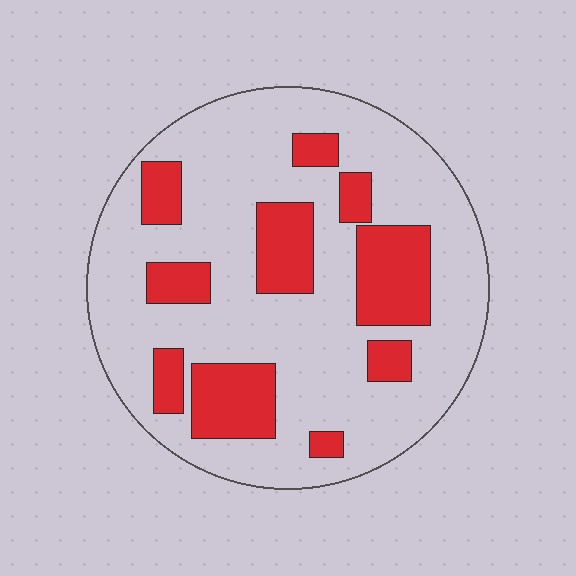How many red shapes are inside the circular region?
10.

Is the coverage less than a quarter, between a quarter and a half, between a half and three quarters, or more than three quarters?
Between a quarter and a half.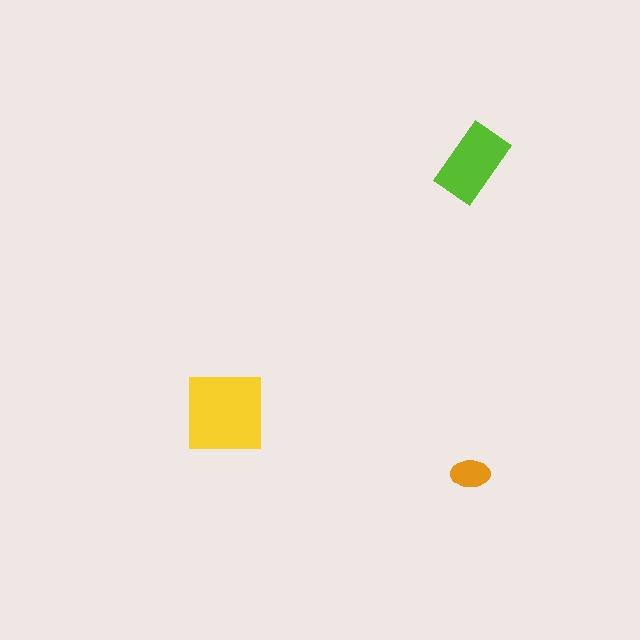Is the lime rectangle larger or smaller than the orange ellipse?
Larger.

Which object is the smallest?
The orange ellipse.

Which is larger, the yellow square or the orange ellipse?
The yellow square.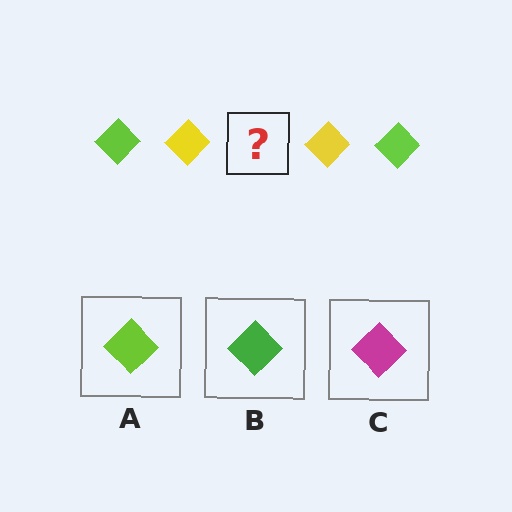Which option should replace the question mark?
Option A.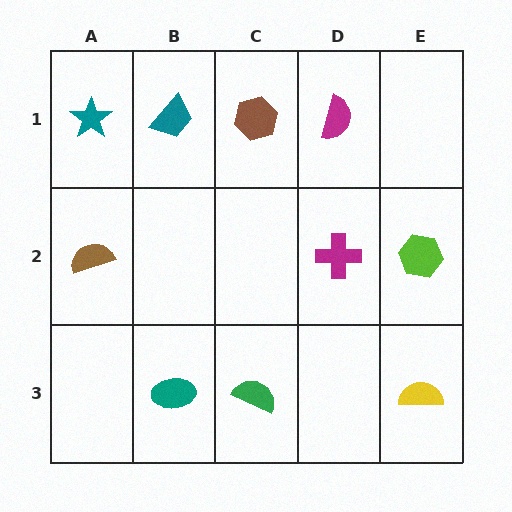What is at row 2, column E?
A lime hexagon.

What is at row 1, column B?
A teal trapezoid.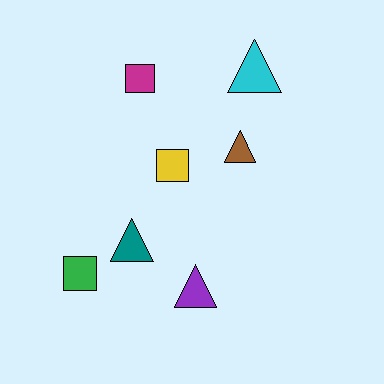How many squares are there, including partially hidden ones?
There are 3 squares.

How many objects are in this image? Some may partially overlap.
There are 7 objects.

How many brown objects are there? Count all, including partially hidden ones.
There is 1 brown object.